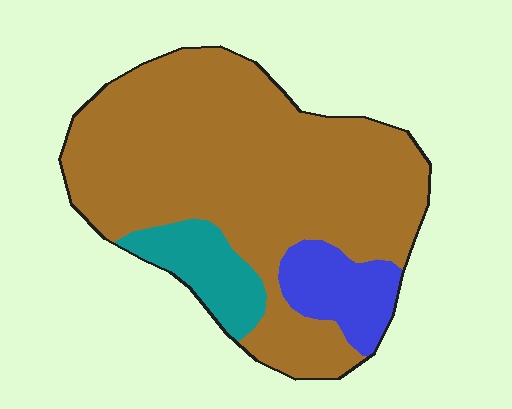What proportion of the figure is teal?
Teal covers 11% of the figure.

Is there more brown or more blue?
Brown.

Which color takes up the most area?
Brown, at roughly 80%.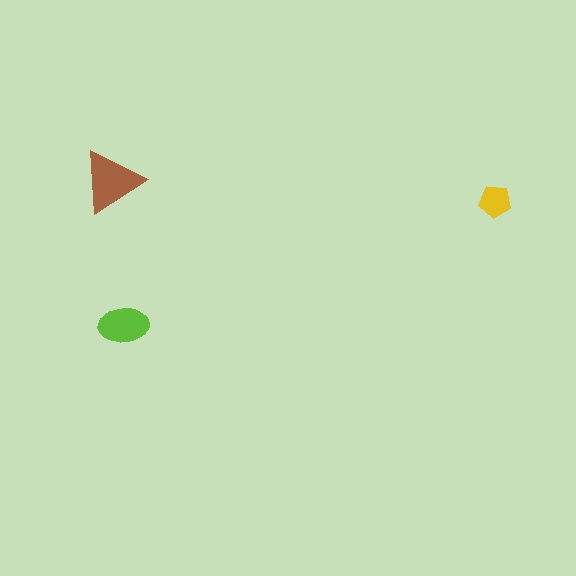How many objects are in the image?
There are 3 objects in the image.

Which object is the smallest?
The yellow pentagon.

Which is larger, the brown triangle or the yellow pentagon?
The brown triangle.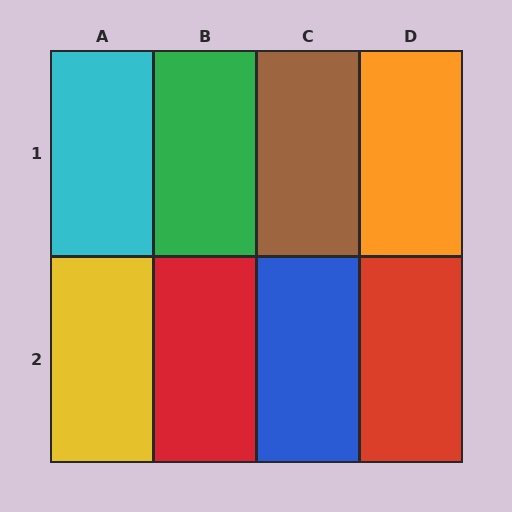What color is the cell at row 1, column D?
Orange.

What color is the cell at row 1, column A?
Cyan.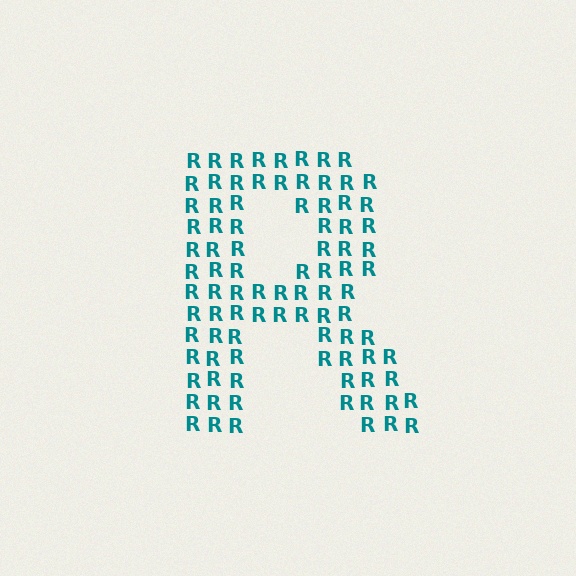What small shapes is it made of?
It is made of small letter R's.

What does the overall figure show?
The overall figure shows the letter R.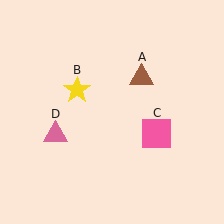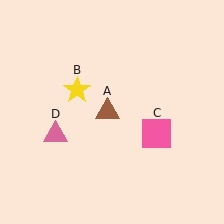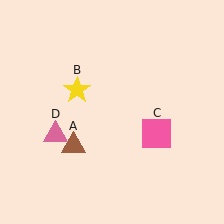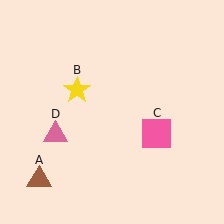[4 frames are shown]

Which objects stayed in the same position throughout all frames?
Yellow star (object B) and pink square (object C) and pink triangle (object D) remained stationary.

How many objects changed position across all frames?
1 object changed position: brown triangle (object A).